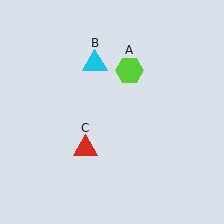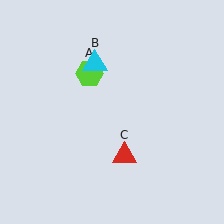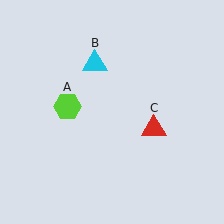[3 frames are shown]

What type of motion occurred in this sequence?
The lime hexagon (object A), red triangle (object C) rotated counterclockwise around the center of the scene.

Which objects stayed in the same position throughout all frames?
Cyan triangle (object B) remained stationary.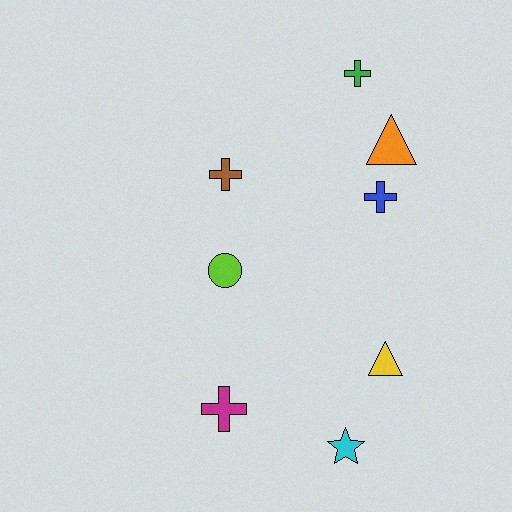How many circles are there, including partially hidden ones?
There is 1 circle.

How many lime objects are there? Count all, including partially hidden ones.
There is 1 lime object.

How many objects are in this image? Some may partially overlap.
There are 8 objects.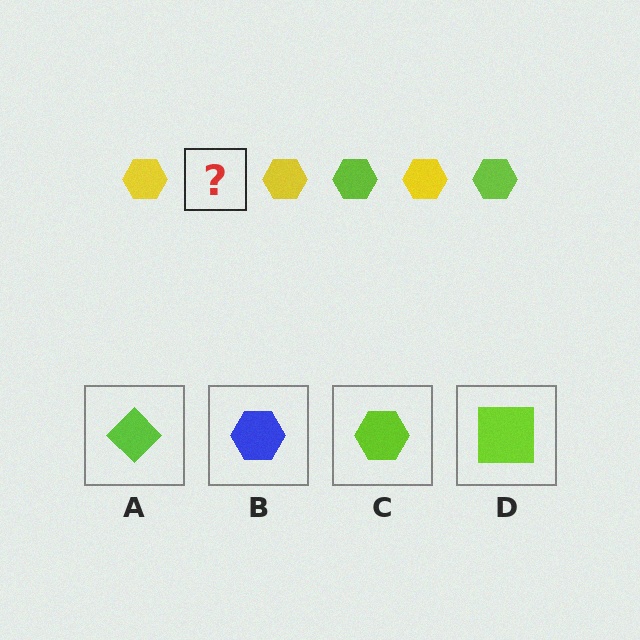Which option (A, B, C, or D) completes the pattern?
C.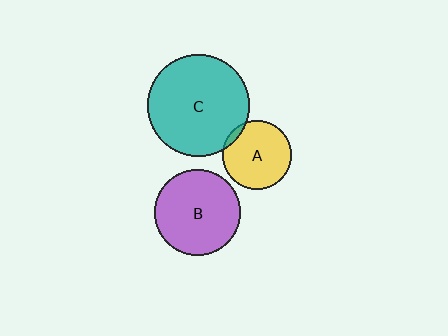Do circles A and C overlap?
Yes.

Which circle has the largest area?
Circle C (teal).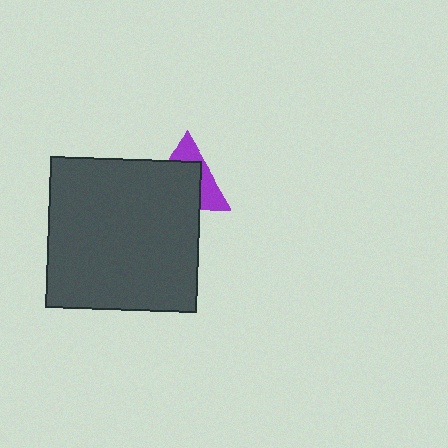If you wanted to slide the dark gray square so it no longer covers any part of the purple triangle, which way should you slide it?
Slide it toward the lower-left — that is the most direct way to separate the two shapes.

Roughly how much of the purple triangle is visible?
A small part of it is visible (roughly 38%).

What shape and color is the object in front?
The object in front is a dark gray square.